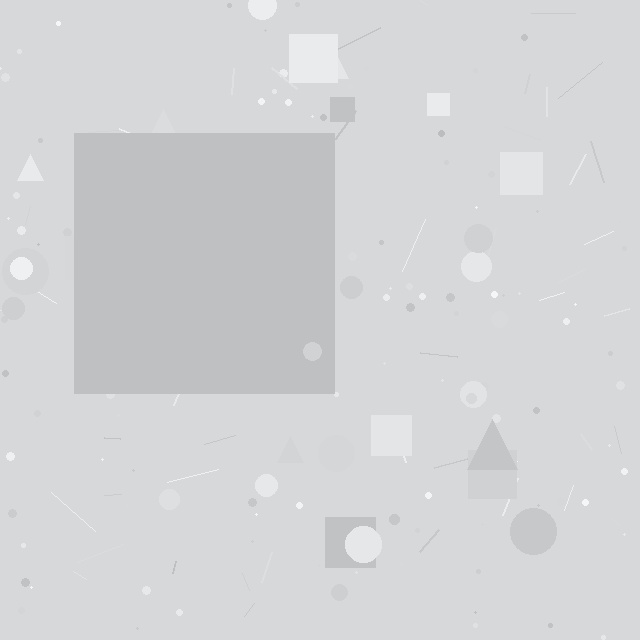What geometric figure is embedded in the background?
A square is embedded in the background.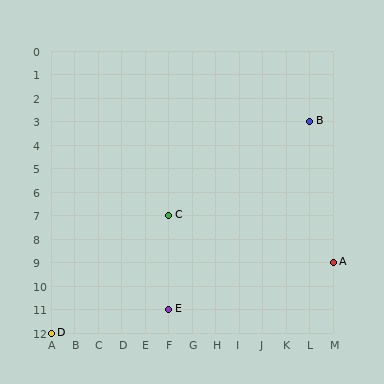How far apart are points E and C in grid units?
Points E and C are 4 rows apart.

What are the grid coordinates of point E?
Point E is at grid coordinates (F, 11).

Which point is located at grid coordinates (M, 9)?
Point A is at (M, 9).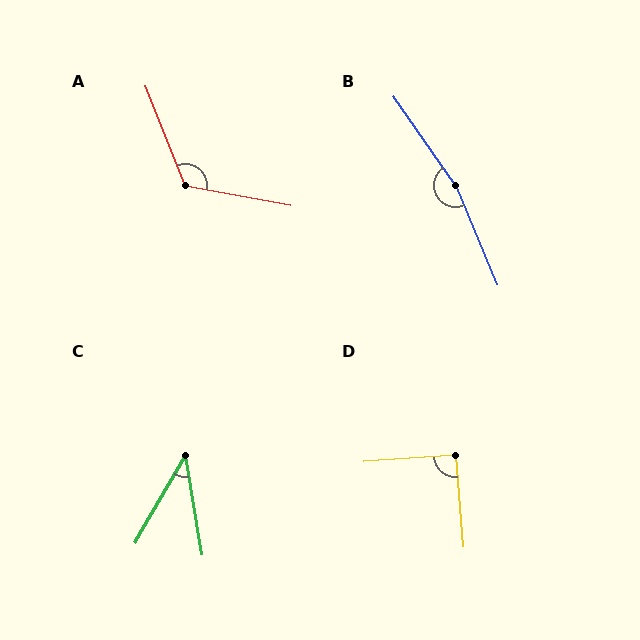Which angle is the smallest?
C, at approximately 39 degrees.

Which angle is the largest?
B, at approximately 168 degrees.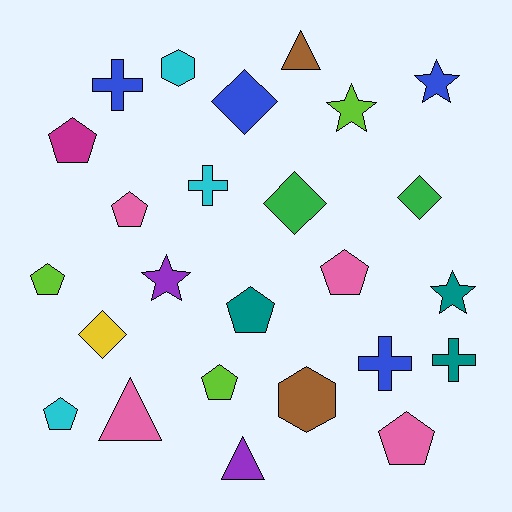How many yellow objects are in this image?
There is 1 yellow object.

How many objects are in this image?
There are 25 objects.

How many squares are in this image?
There are no squares.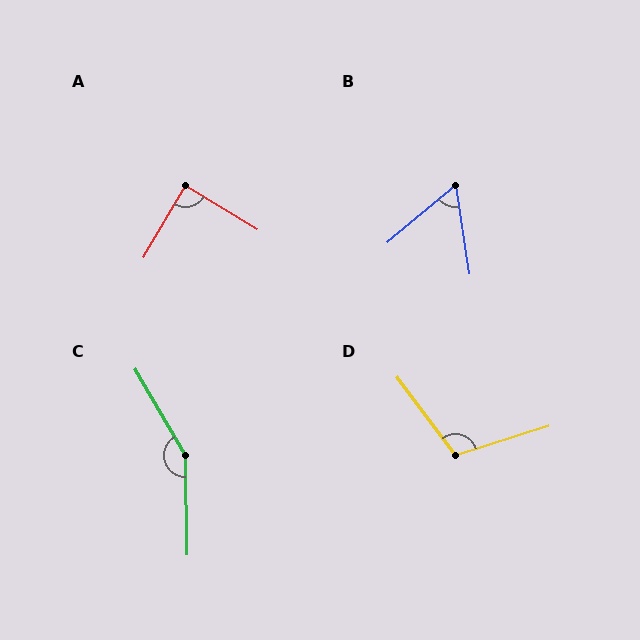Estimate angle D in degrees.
Approximately 109 degrees.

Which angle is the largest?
C, at approximately 151 degrees.